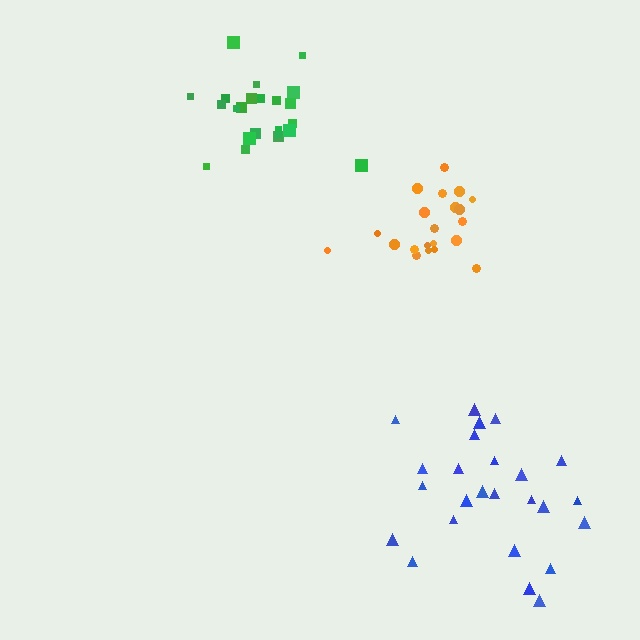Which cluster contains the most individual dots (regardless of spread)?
Blue (25).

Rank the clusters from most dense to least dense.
orange, green, blue.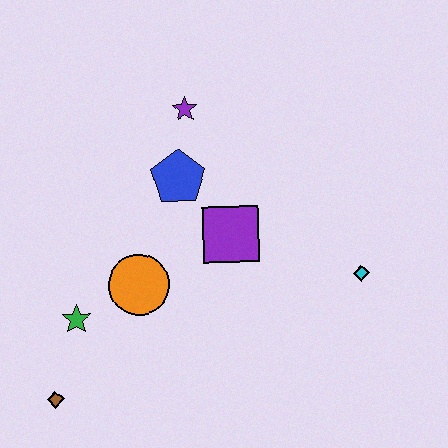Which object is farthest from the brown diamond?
The cyan diamond is farthest from the brown diamond.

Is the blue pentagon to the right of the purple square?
No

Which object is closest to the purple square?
The blue pentagon is closest to the purple square.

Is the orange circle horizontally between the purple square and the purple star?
No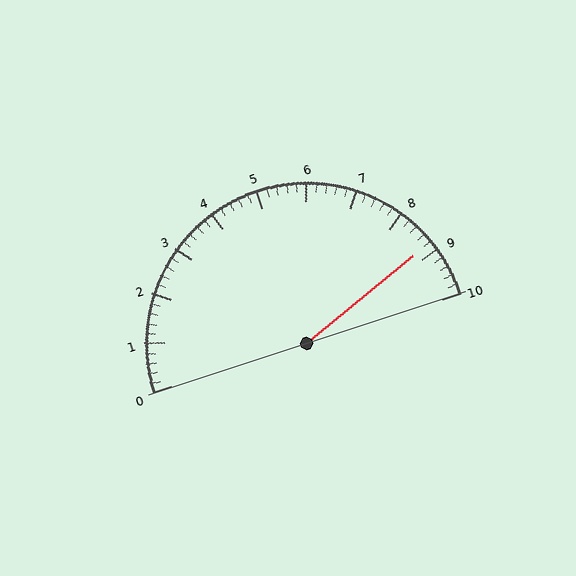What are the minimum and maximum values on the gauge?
The gauge ranges from 0 to 10.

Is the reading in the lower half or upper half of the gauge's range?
The reading is in the upper half of the range (0 to 10).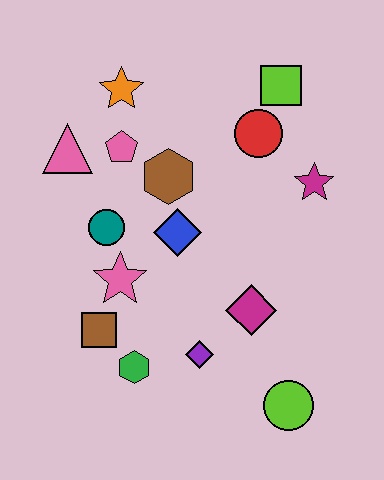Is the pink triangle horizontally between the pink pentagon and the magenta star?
No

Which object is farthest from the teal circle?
The lime circle is farthest from the teal circle.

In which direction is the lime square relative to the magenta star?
The lime square is above the magenta star.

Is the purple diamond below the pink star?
Yes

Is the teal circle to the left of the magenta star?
Yes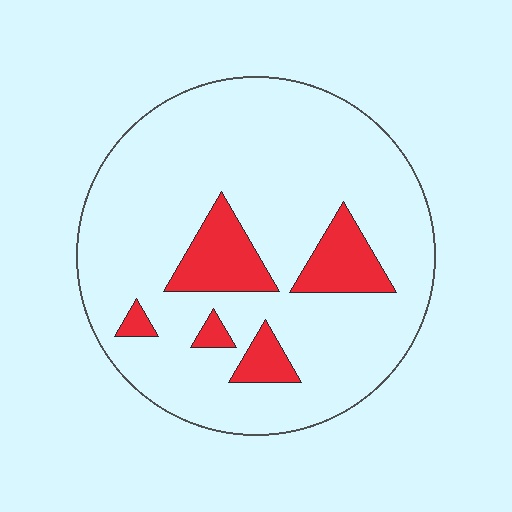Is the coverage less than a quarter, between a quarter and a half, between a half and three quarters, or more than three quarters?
Less than a quarter.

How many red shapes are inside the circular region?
5.